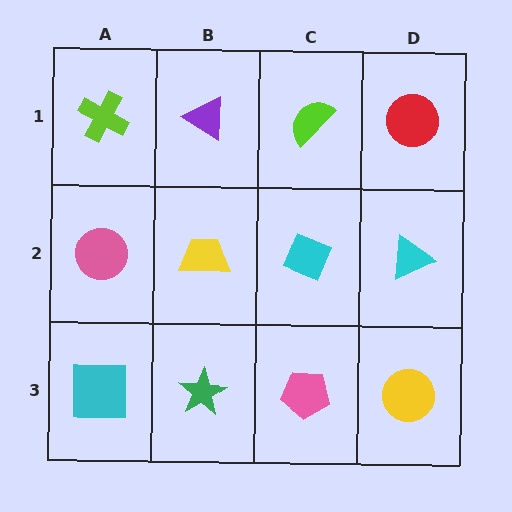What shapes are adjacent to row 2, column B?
A purple triangle (row 1, column B), a green star (row 3, column B), a pink circle (row 2, column A), a cyan diamond (row 2, column C).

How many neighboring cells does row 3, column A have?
2.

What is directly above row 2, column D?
A red circle.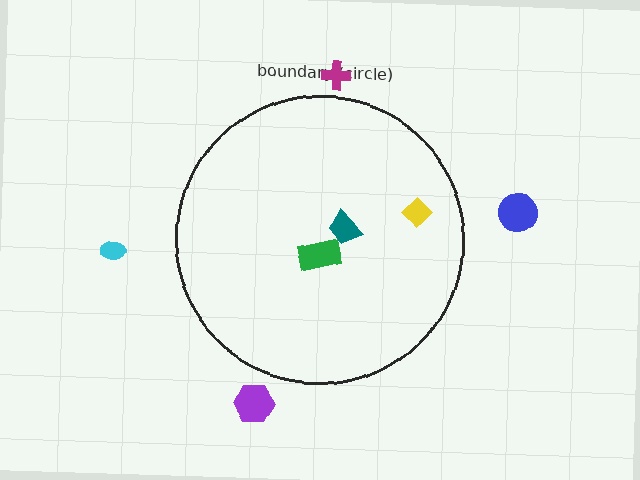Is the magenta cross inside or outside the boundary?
Outside.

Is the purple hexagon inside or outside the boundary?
Outside.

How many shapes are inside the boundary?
3 inside, 4 outside.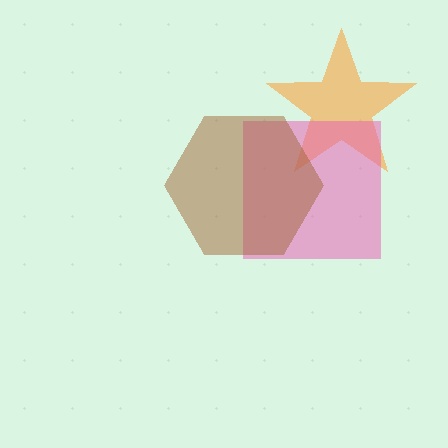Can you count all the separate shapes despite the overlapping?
Yes, there are 3 separate shapes.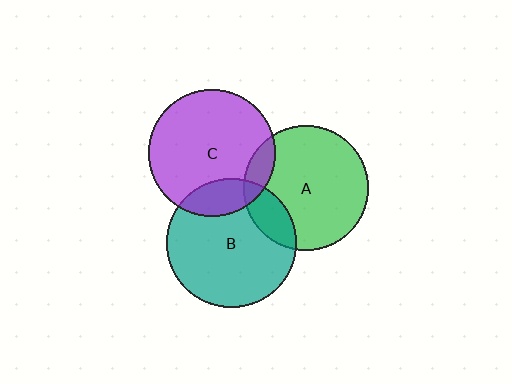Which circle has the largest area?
Circle B (teal).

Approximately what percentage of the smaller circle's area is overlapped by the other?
Approximately 15%.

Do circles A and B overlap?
Yes.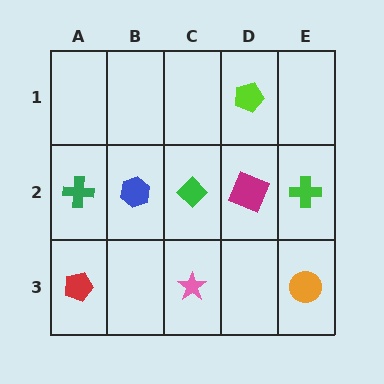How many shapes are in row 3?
3 shapes.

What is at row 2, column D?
A magenta square.